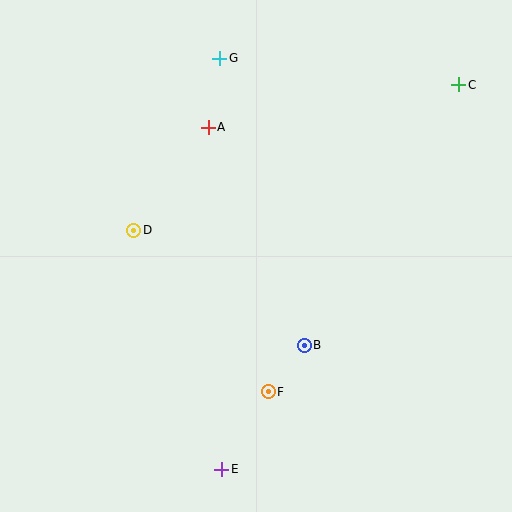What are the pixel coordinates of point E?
Point E is at (222, 469).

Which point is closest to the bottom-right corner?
Point B is closest to the bottom-right corner.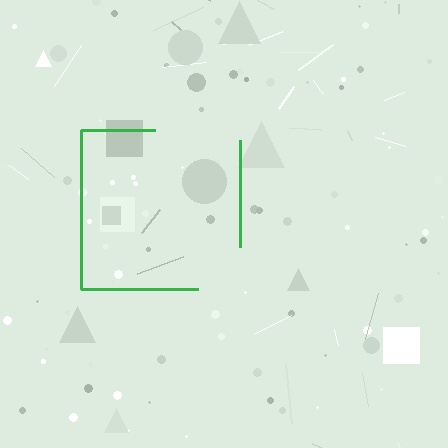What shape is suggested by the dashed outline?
The dashed outline suggests a square.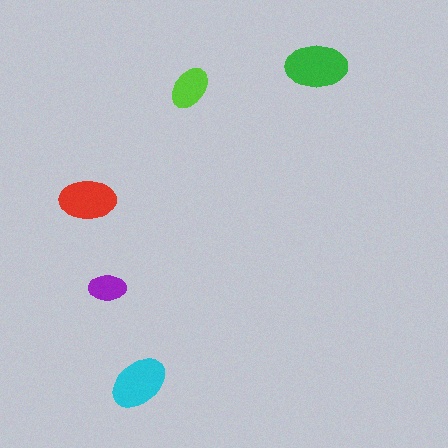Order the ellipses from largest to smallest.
the green one, the cyan one, the red one, the lime one, the purple one.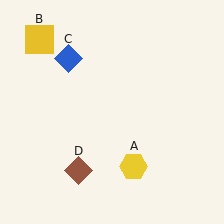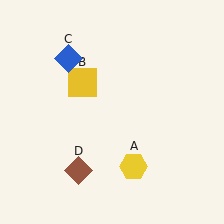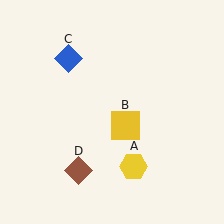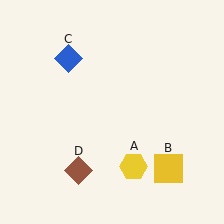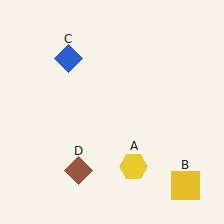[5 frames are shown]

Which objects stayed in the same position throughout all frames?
Yellow hexagon (object A) and blue diamond (object C) and brown diamond (object D) remained stationary.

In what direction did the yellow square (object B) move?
The yellow square (object B) moved down and to the right.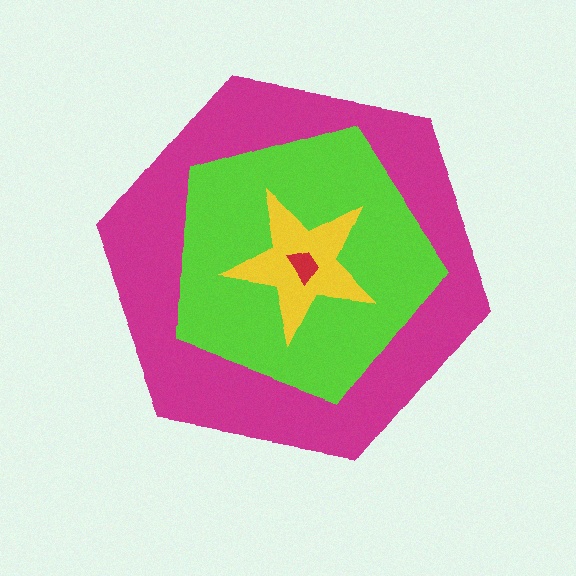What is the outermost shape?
The magenta hexagon.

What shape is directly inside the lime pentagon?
The yellow star.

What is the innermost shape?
The red trapezoid.